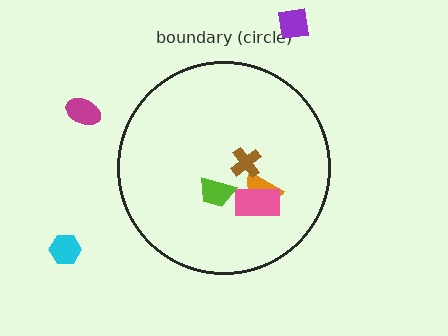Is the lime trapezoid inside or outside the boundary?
Inside.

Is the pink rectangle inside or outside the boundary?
Inside.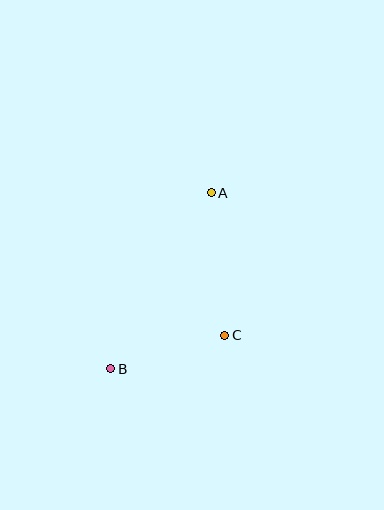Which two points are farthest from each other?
Points A and B are farthest from each other.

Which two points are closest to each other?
Points B and C are closest to each other.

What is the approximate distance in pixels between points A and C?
The distance between A and C is approximately 143 pixels.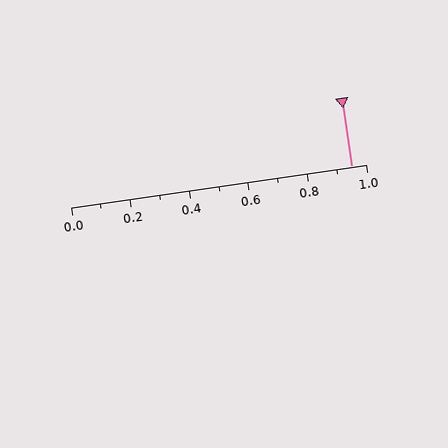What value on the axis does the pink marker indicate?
The marker indicates approximately 0.95.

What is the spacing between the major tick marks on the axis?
The major ticks are spaced 0.2 apart.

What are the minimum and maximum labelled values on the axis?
The axis runs from 0.0 to 1.0.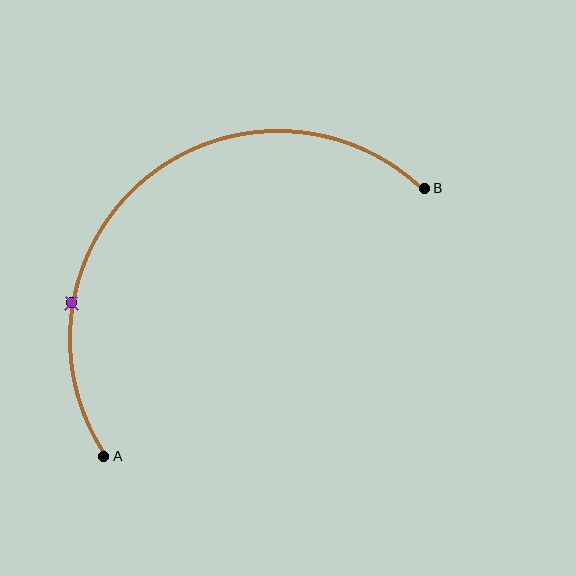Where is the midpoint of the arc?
The arc midpoint is the point on the curve farthest from the straight line joining A and B. It sits above and to the left of that line.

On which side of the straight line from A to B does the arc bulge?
The arc bulges above and to the left of the straight line connecting A and B.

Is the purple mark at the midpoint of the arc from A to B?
No. The purple mark lies on the arc but is closer to endpoint A. The arc midpoint would be at the point on the curve equidistant along the arc from both A and B.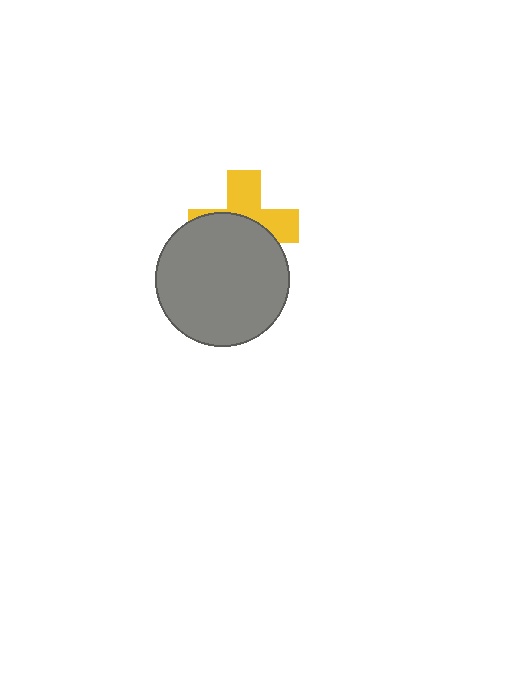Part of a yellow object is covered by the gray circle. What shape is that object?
It is a cross.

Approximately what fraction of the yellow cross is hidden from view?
Roughly 55% of the yellow cross is hidden behind the gray circle.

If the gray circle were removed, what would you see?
You would see the complete yellow cross.